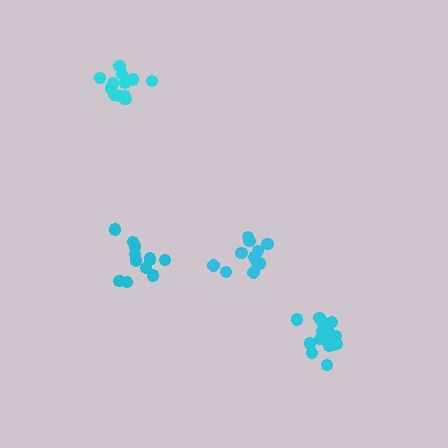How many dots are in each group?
Group 1: 12 dots, Group 2: 11 dots, Group 3: 12 dots, Group 4: 16 dots (51 total).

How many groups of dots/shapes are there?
There are 4 groups.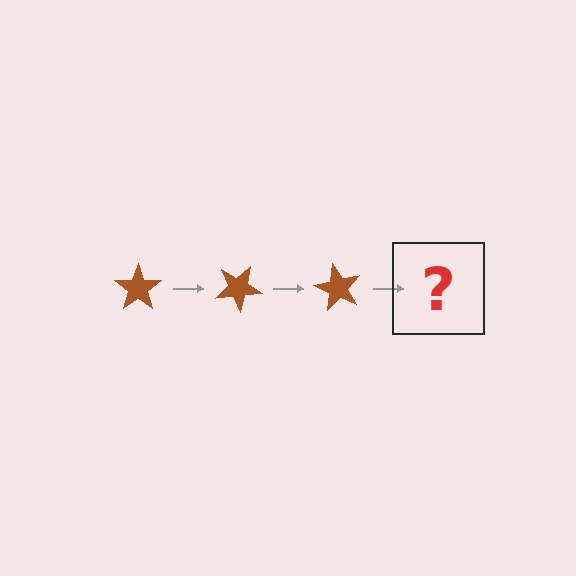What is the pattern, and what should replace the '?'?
The pattern is that the star rotates 30 degrees each step. The '?' should be a brown star rotated 90 degrees.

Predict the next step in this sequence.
The next step is a brown star rotated 90 degrees.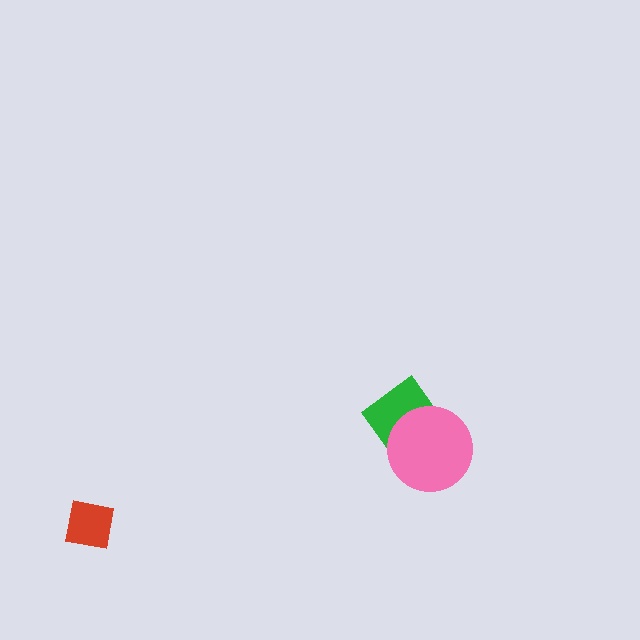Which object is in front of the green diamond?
The pink circle is in front of the green diamond.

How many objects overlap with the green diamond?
1 object overlaps with the green diamond.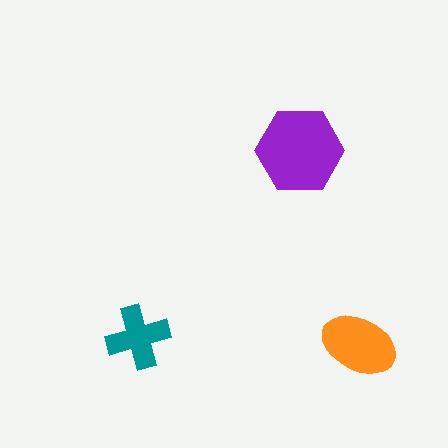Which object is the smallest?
The teal cross.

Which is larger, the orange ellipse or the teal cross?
The orange ellipse.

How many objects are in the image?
There are 3 objects in the image.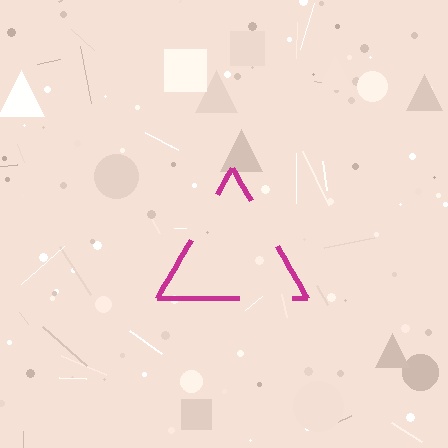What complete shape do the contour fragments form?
The contour fragments form a triangle.